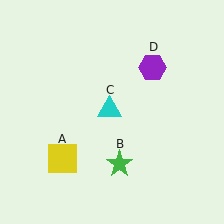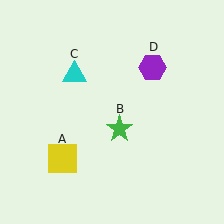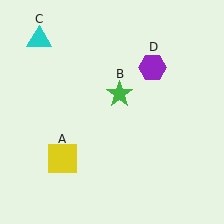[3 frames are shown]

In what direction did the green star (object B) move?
The green star (object B) moved up.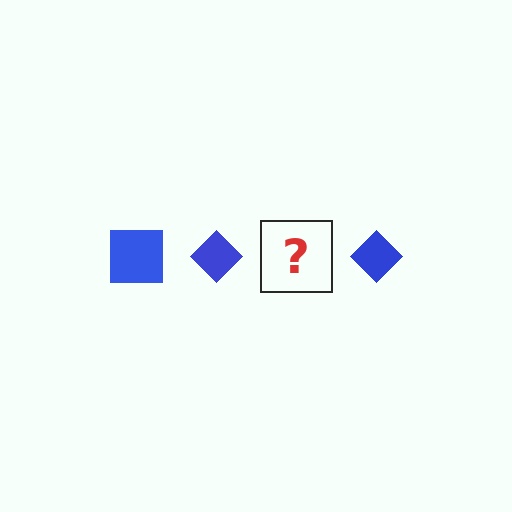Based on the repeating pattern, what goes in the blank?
The blank should be a blue square.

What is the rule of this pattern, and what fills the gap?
The rule is that the pattern cycles through square, diamond shapes in blue. The gap should be filled with a blue square.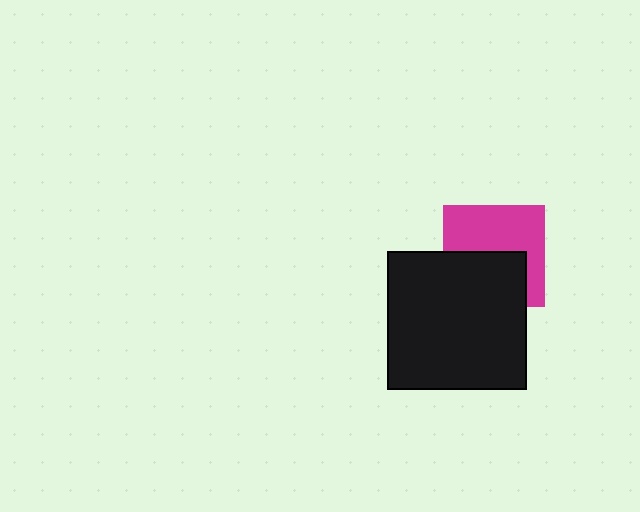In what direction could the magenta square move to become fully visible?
The magenta square could move up. That would shift it out from behind the black square entirely.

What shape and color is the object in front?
The object in front is a black square.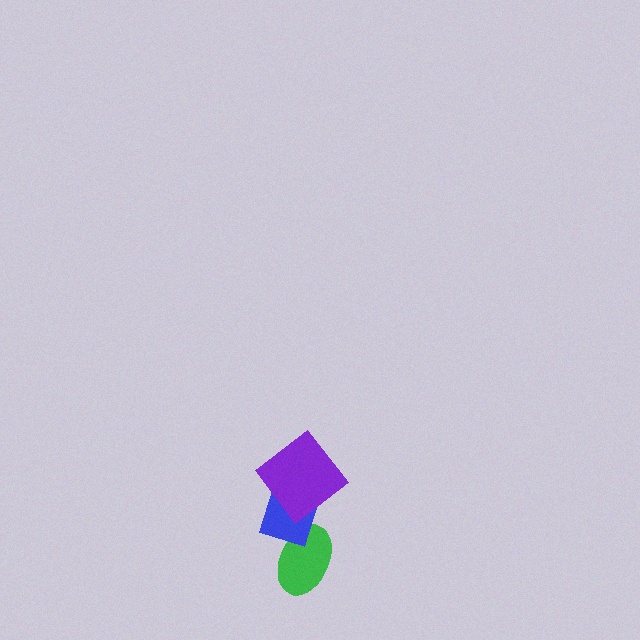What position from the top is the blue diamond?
The blue diamond is 2nd from the top.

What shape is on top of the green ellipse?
The blue diamond is on top of the green ellipse.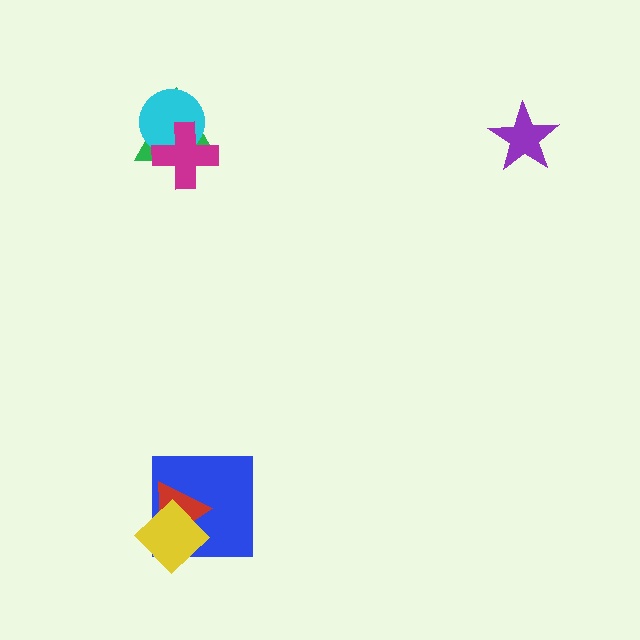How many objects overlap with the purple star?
0 objects overlap with the purple star.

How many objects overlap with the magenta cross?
2 objects overlap with the magenta cross.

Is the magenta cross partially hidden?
No, no other shape covers it.